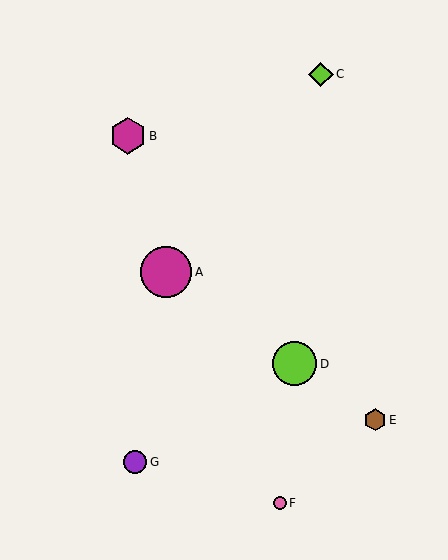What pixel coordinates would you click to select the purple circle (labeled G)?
Click at (135, 462) to select the purple circle G.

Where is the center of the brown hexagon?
The center of the brown hexagon is at (375, 420).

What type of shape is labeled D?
Shape D is a lime circle.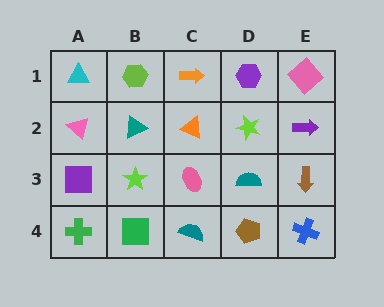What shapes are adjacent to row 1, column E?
A purple arrow (row 2, column E), a purple hexagon (row 1, column D).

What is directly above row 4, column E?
A brown arrow.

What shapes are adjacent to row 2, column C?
An orange arrow (row 1, column C), a pink ellipse (row 3, column C), a teal triangle (row 2, column B), a lime star (row 2, column D).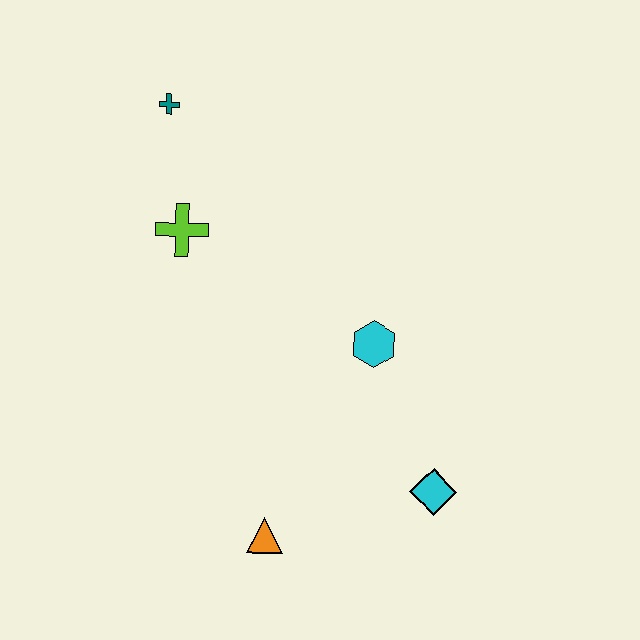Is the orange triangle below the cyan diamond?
Yes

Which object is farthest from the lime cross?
The cyan diamond is farthest from the lime cross.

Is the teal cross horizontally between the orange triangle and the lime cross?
No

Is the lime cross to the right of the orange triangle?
No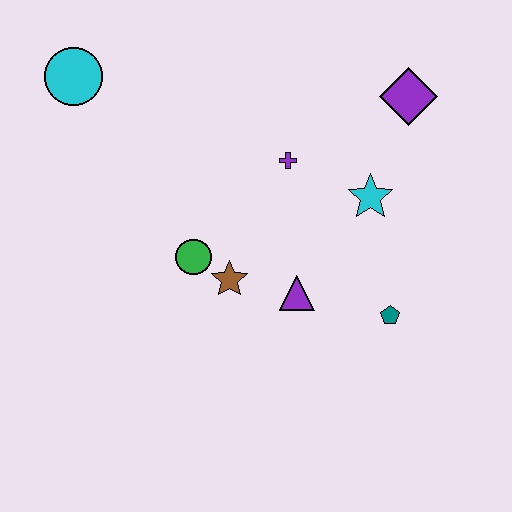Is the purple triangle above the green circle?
No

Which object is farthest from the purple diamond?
The cyan circle is farthest from the purple diamond.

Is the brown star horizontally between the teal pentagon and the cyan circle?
Yes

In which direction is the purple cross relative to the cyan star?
The purple cross is to the left of the cyan star.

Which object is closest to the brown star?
The green circle is closest to the brown star.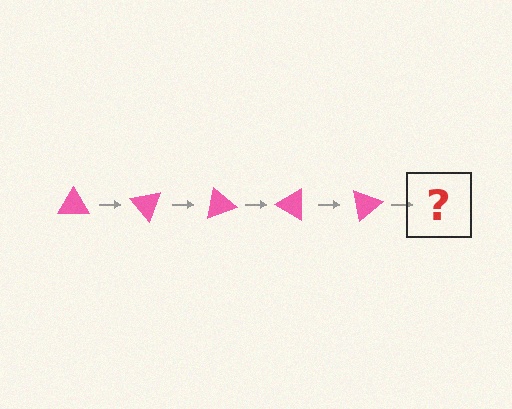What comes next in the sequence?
The next element should be a pink triangle rotated 250 degrees.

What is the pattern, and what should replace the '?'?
The pattern is that the triangle rotates 50 degrees each step. The '?' should be a pink triangle rotated 250 degrees.